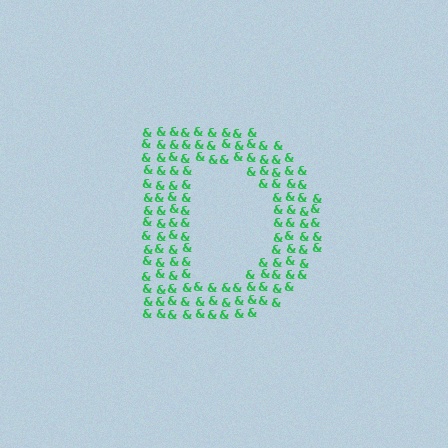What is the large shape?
The large shape is the letter D.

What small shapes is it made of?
It is made of small ampersands.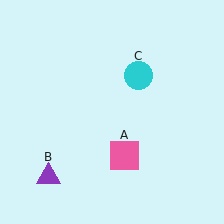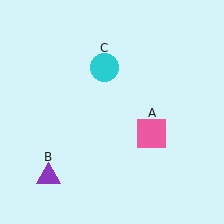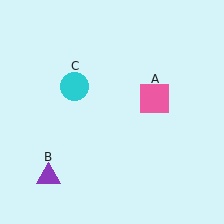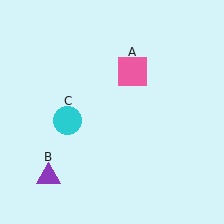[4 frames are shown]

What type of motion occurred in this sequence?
The pink square (object A), cyan circle (object C) rotated counterclockwise around the center of the scene.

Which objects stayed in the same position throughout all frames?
Purple triangle (object B) remained stationary.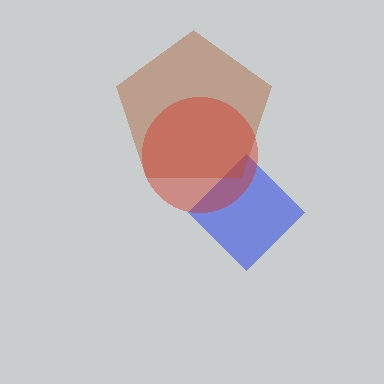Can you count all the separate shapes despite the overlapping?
Yes, there are 3 separate shapes.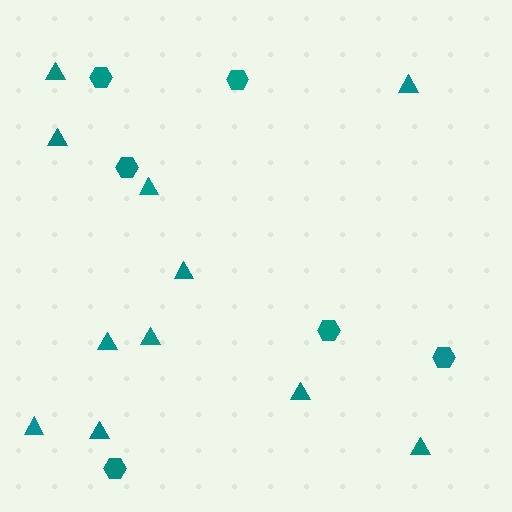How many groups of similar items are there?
There are 2 groups: one group of triangles (11) and one group of hexagons (6).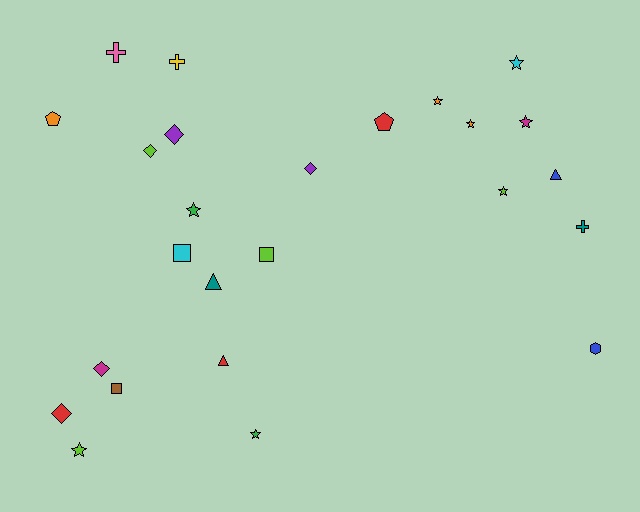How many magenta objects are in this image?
There are 2 magenta objects.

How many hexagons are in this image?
There is 1 hexagon.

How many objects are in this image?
There are 25 objects.